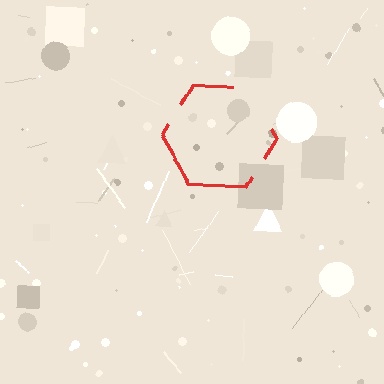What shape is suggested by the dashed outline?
The dashed outline suggests a hexagon.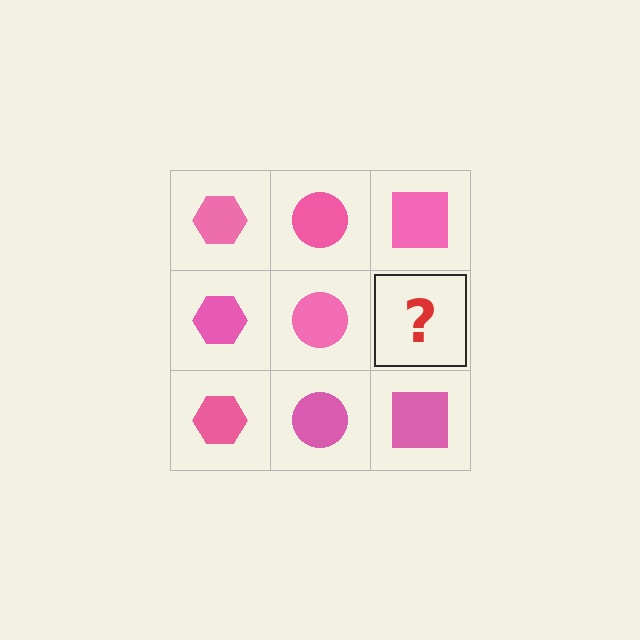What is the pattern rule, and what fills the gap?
The rule is that each column has a consistent shape. The gap should be filled with a pink square.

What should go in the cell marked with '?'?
The missing cell should contain a pink square.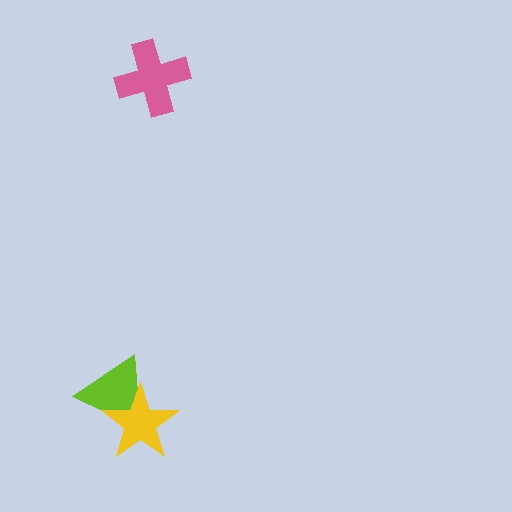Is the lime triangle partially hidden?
Yes, it is partially covered by another shape.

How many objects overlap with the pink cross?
0 objects overlap with the pink cross.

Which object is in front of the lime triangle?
The yellow star is in front of the lime triangle.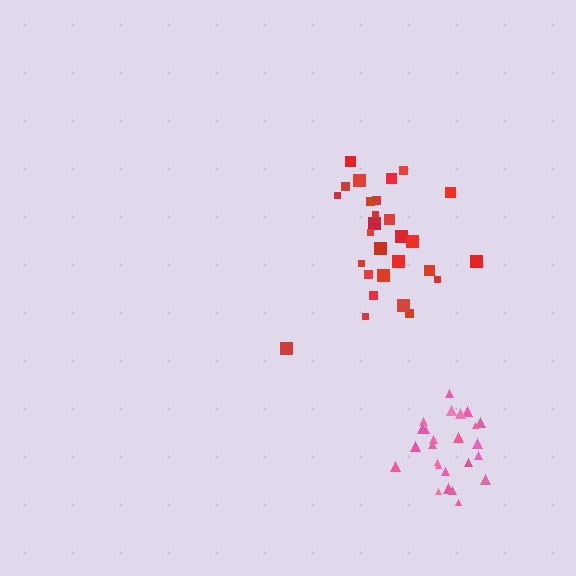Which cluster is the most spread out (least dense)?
Red.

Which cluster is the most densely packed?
Pink.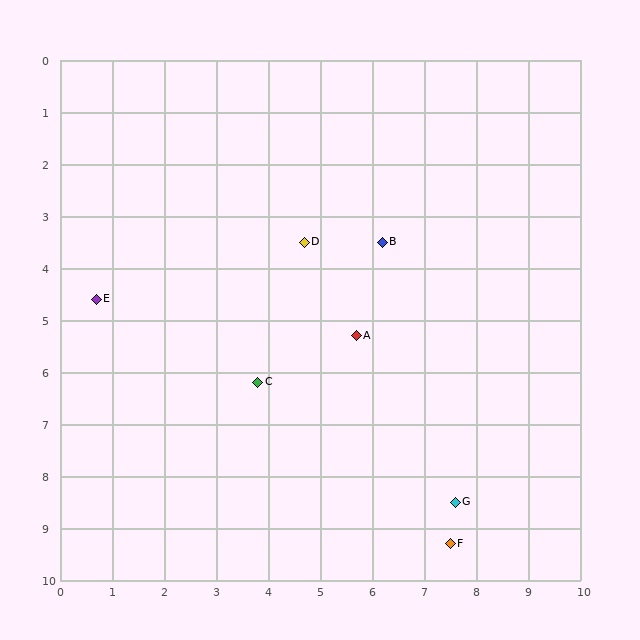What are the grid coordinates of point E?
Point E is at approximately (0.7, 4.6).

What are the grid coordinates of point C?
Point C is at approximately (3.8, 6.2).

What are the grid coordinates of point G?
Point G is at approximately (7.6, 8.5).